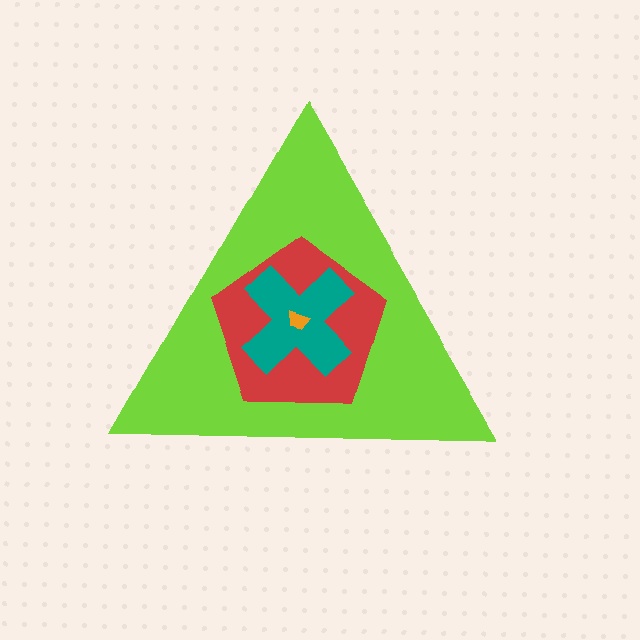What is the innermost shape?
The orange trapezoid.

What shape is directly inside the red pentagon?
The teal cross.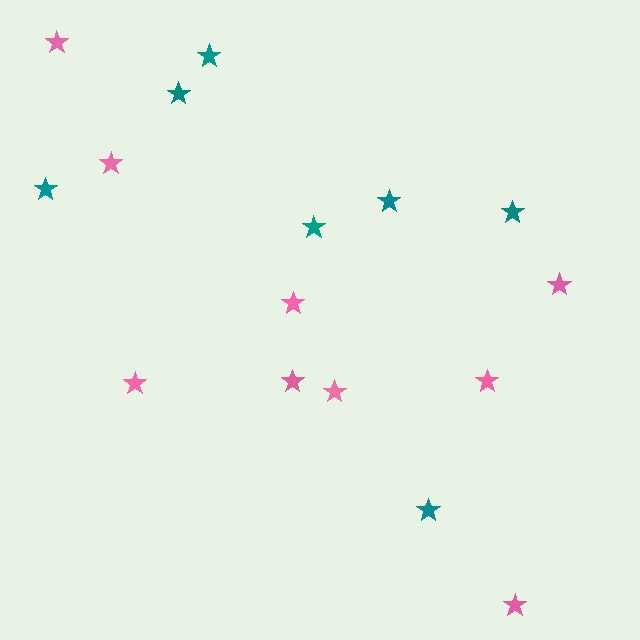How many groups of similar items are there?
There are 2 groups: one group of teal stars (7) and one group of pink stars (9).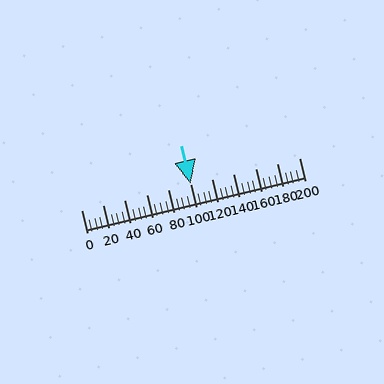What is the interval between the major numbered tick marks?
The major tick marks are spaced 20 units apart.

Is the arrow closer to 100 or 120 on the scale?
The arrow is closer to 100.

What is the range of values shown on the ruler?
The ruler shows values from 0 to 200.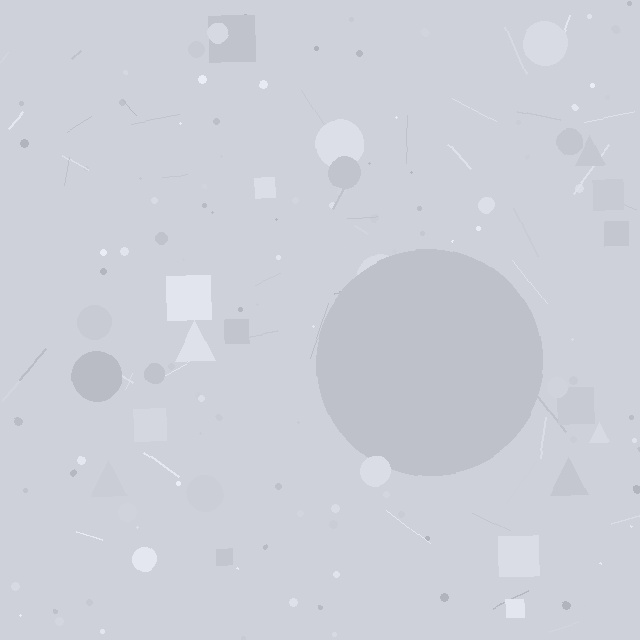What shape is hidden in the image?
A circle is hidden in the image.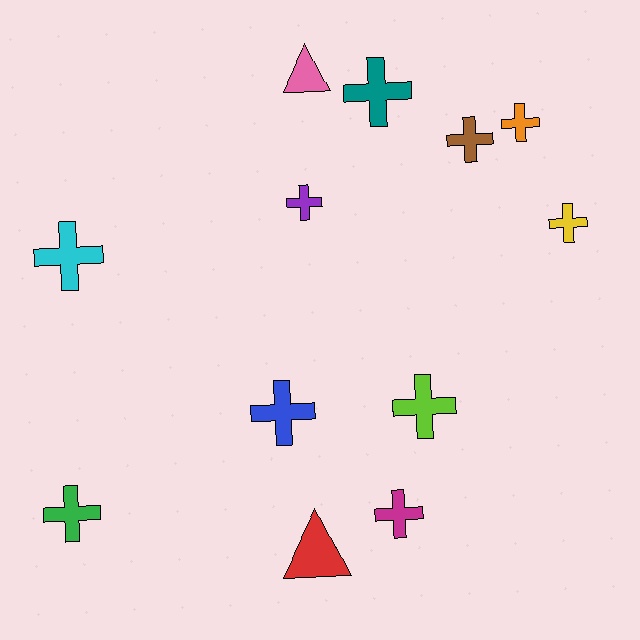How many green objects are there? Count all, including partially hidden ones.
There is 1 green object.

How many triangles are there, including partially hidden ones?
There are 2 triangles.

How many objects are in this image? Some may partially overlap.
There are 12 objects.